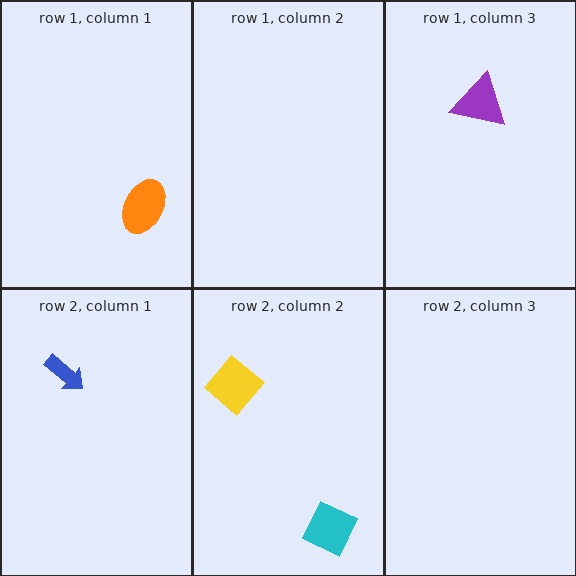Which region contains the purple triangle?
The row 1, column 3 region.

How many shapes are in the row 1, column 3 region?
1.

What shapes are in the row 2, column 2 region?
The yellow diamond, the cyan diamond.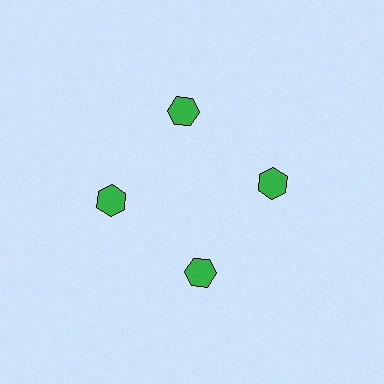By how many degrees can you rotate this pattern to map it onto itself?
The pattern maps onto itself every 90 degrees of rotation.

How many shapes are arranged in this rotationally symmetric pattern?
There are 4 shapes, arranged in 4 groups of 1.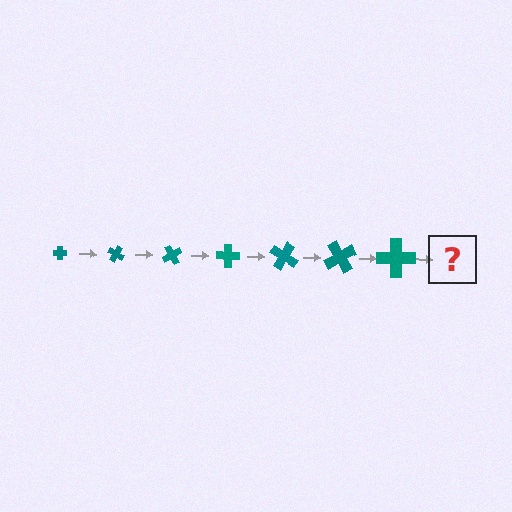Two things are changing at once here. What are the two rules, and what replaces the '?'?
The two rules are that the cross grows larger each step and it rotates 30 degrees each step. The '?' should be a cross, larger than the previous one and rotated 210 degrees from the start.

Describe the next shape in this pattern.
It should be a cross, larger than the previous one and rotated 210 degrees from the start.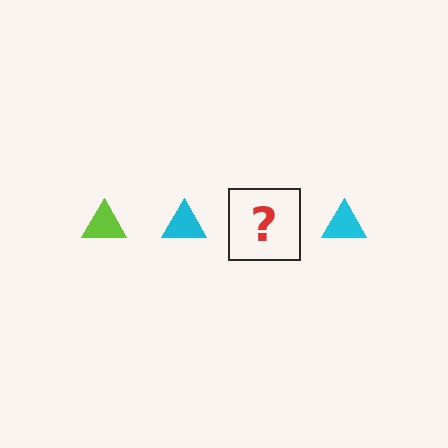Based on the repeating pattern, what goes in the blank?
The blank should be a lime triangle.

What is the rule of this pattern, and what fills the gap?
The rule is that the pattern cycles through lime, cyan triangles. The gap should be filled with a lime triangle.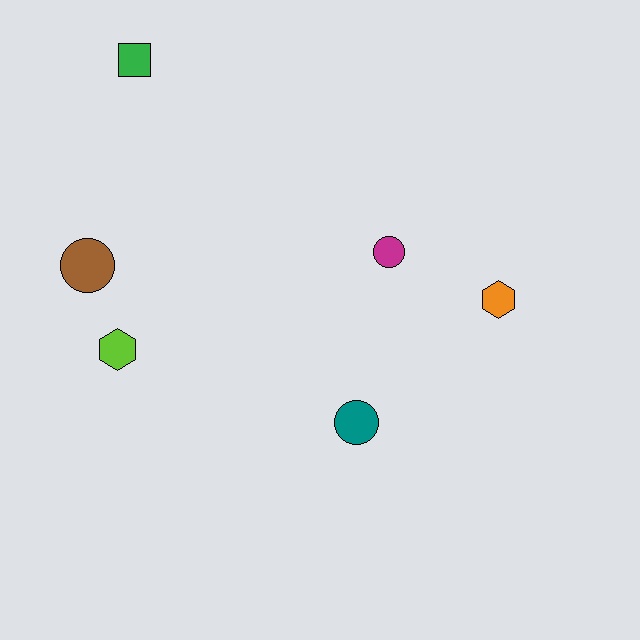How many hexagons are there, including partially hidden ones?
There are 2 hexagons.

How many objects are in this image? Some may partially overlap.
There are 6 objects.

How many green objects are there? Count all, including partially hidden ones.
There is 1 green object.